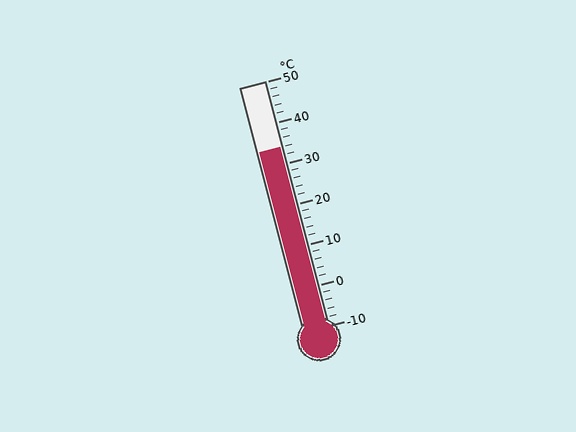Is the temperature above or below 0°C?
The temperature is above 0°C.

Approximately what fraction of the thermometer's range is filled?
The thermometer is filled to approximately 75% of its range.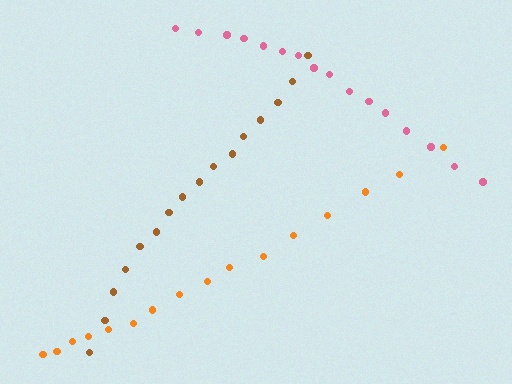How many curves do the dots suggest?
There are 3 distinct paths.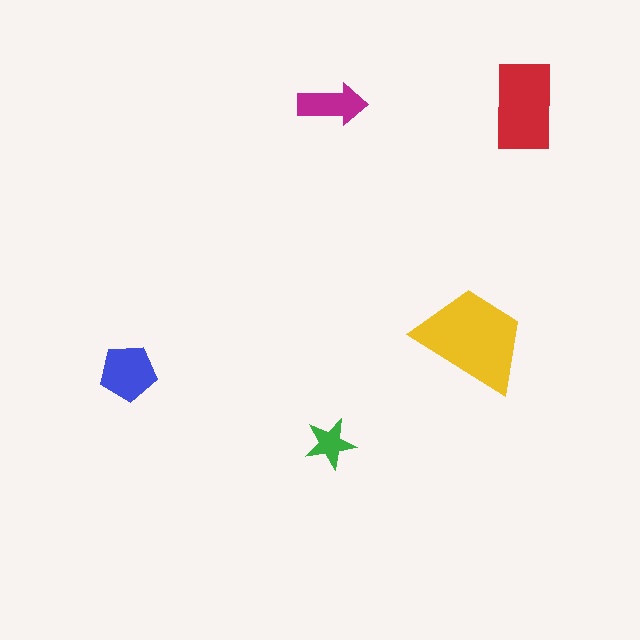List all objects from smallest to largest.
The green star, the magenta arrow, the blue pentagon, the red rectangle, the yellow trapezoid.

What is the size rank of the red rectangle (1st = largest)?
2nd.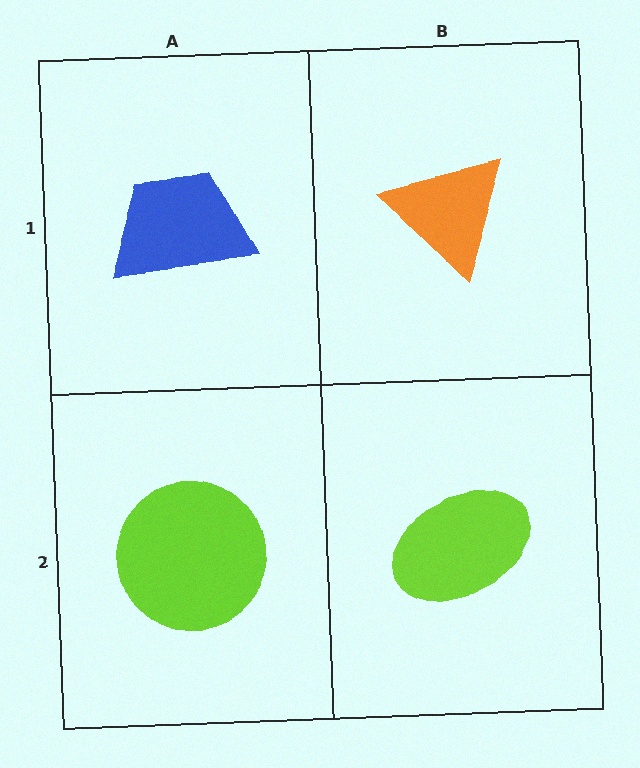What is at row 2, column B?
A lime ellipse.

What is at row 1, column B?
An orange triangle.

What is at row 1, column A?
A blue trapezoid.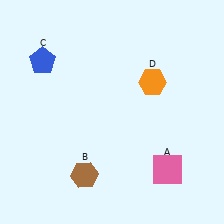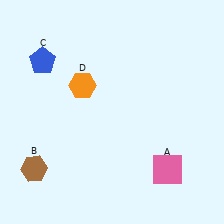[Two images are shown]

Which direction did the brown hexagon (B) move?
The brown hexagon (B) moved left.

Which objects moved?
The objects that moved are: the brown hexagon (B), the orange hexagon (D).